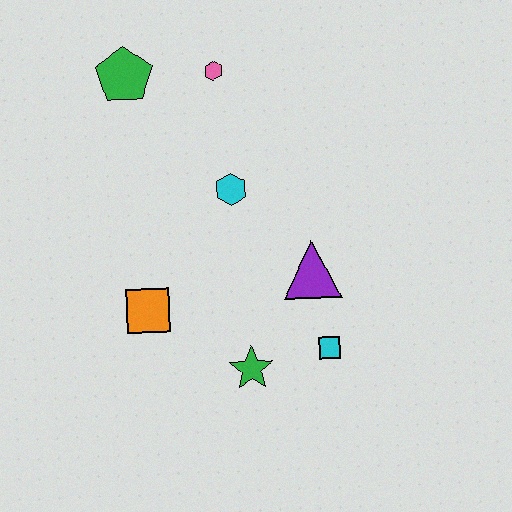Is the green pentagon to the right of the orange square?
No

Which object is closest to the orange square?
The green star is closest to the orange square.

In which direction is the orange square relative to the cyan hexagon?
The orange square is below the cyan hexagon.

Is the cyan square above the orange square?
No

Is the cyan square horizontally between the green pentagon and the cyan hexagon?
No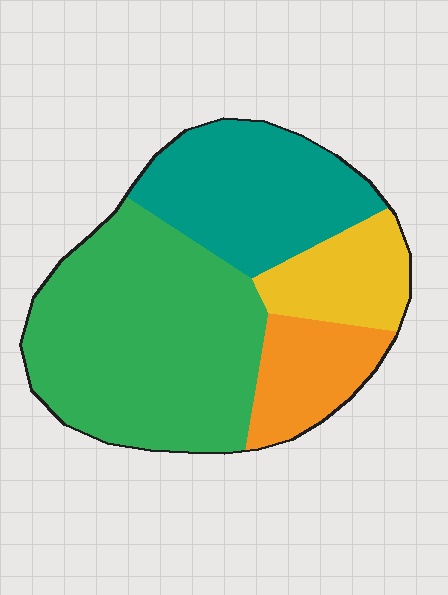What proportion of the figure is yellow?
Yellow takes up about one eighth (1/8) of the figure.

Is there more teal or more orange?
Teal.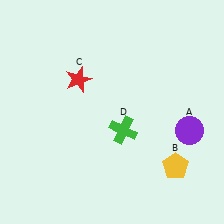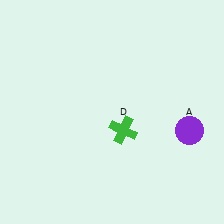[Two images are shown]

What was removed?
The yellow pentagon (B), the red star (C) were removed in Image 2.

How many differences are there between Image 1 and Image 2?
There are 2 differences between the two images.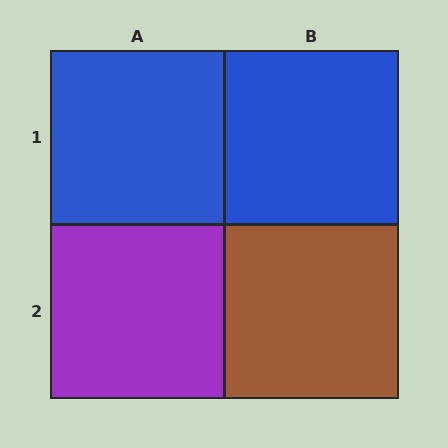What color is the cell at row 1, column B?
Blue.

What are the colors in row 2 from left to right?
Purple, brown.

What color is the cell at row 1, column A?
Blue.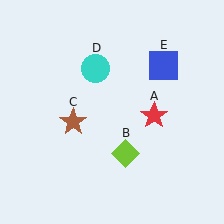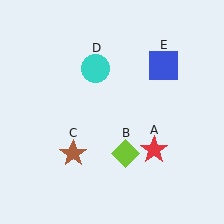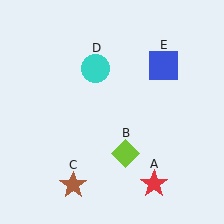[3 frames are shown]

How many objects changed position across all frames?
2 objects changed position: red star (object A), brown star (object C).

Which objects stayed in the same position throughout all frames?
Lime diamond (object B) and cyan circle (object D) and blue square (object E) remained stationary.